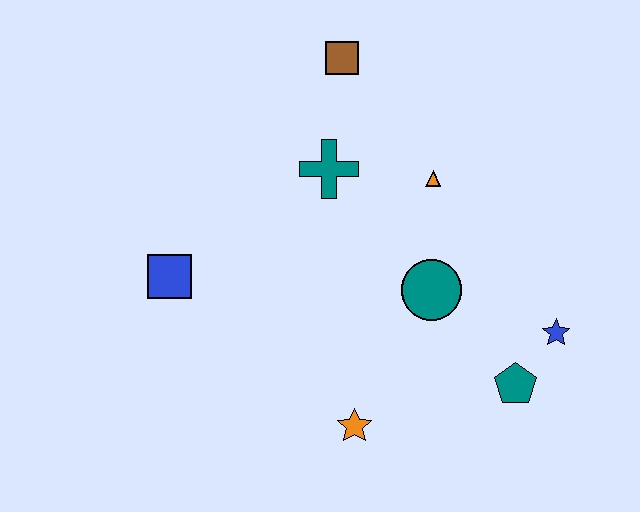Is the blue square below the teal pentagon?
No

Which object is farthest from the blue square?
The blue star is farthest from the blue square.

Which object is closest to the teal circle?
The orange triangle is closest to the teal circle.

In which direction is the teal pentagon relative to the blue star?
The teal pentagon is below the blue star.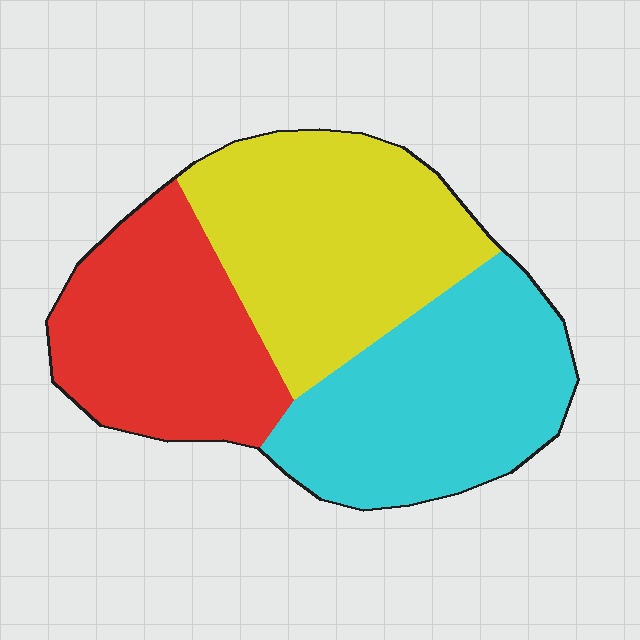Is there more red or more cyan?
Cyan.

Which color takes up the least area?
Red, at roughly 30%.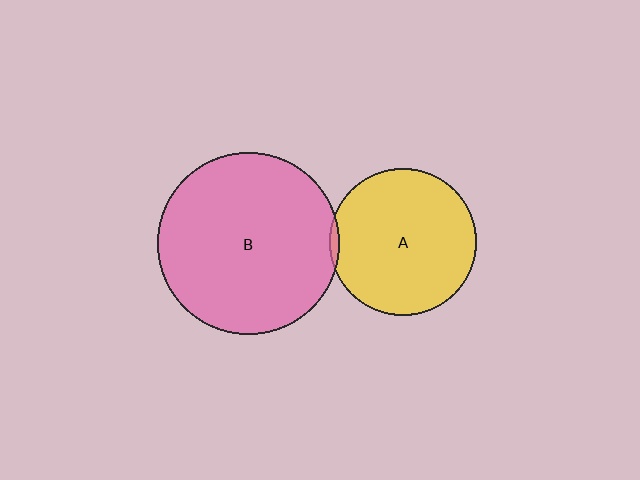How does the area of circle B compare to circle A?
Approximately 1.5 times.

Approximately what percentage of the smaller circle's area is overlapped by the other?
Approximately 5%.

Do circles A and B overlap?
Yes.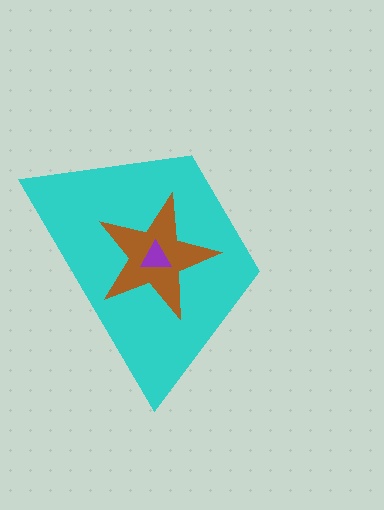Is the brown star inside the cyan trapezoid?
Yes.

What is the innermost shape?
The purple triangle.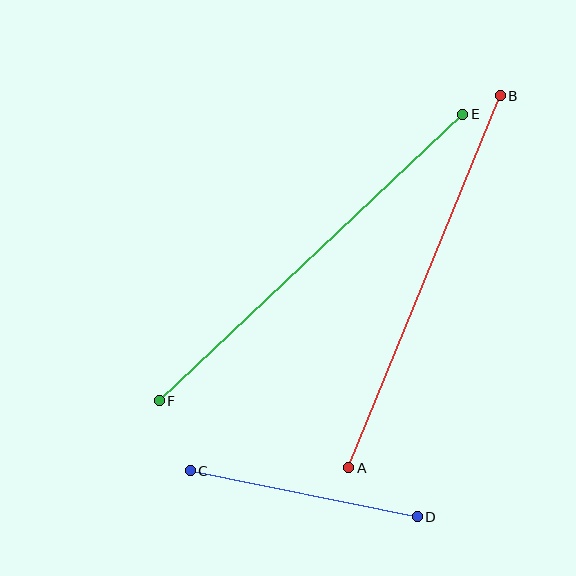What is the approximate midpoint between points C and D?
The midpoint is at approximately (304, 494) pixels.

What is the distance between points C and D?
The distance is approximately 232 pixels.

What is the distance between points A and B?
The distance is approximately 401 pixels.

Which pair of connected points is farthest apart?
Points E and F are farthest apart.